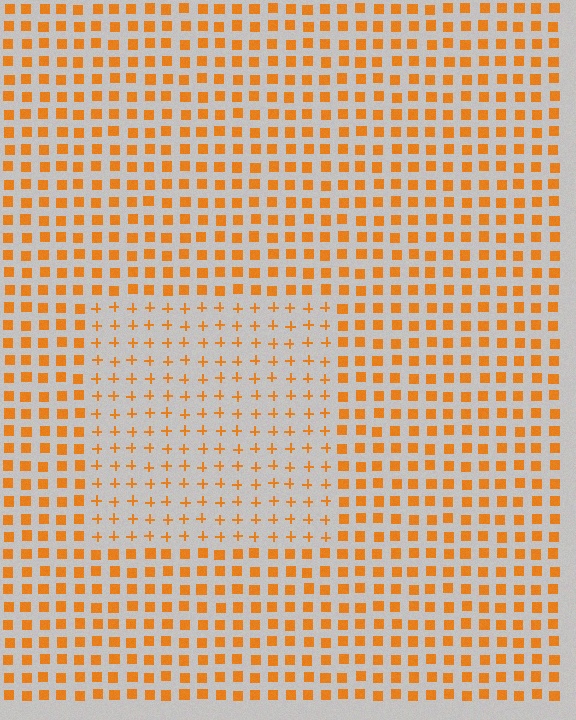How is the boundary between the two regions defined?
The boundary is defined by a change in element shape: plus signs inside vs. squares outside. All elements share the same color and spacing.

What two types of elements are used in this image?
The image uses plus signs inside the rectangle region and squares outside it.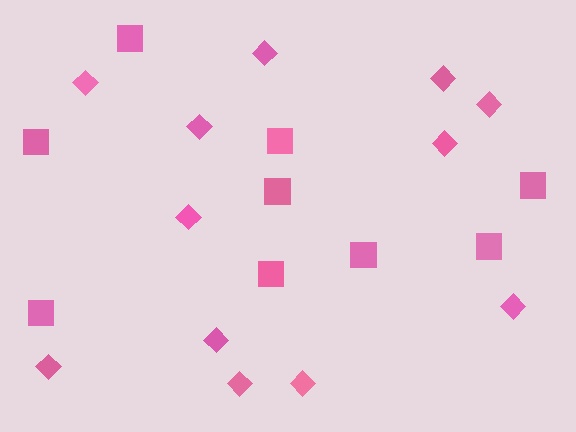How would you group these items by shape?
There are 2 groups: one group of diamonds (12) and one group of squares (9).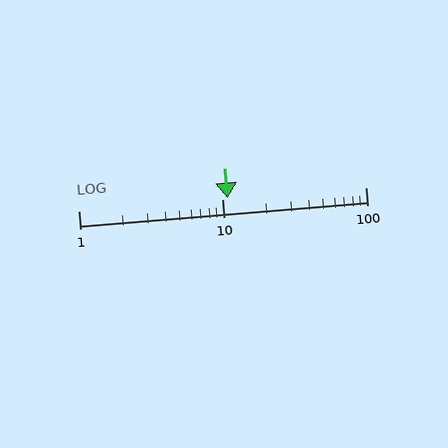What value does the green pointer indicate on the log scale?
The pointer indicates approximately 11.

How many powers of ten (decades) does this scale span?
The scale spans 2 decades, from 1 to 100.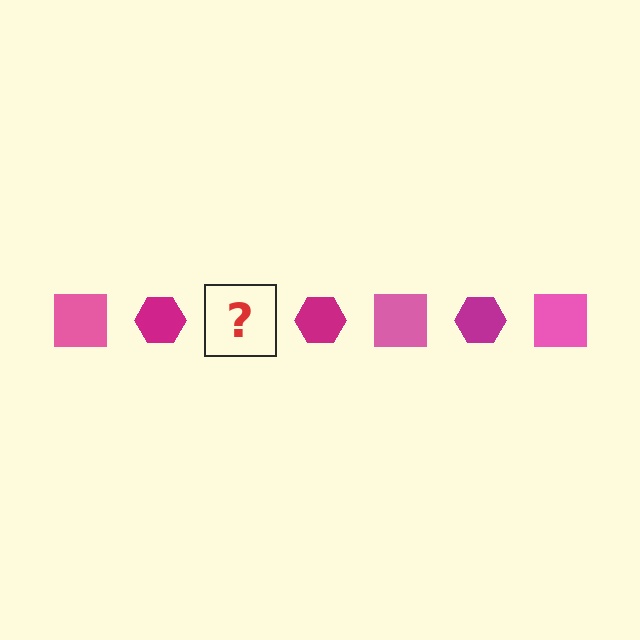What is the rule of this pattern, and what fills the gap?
The rule is that the pattern alternates between pink square and magenta hexagon. The gap should be filled with a pink square.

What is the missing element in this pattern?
The missing element is a pink square.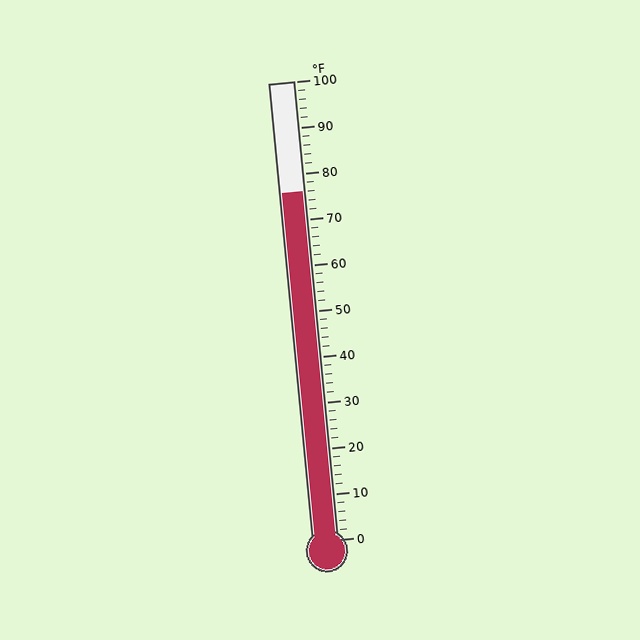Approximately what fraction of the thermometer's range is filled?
The thermometer is filled to approximately 75% of its range.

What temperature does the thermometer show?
The thermometer shows approximately 76°F.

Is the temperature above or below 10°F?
The temperature is above 10°F.